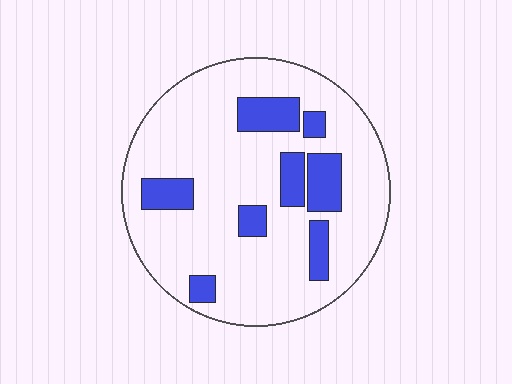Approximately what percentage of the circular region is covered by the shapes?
Approximately 20%.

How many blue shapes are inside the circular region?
8.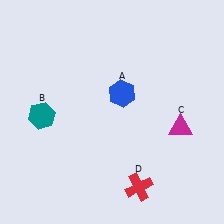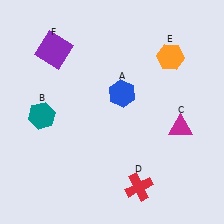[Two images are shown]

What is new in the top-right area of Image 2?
An orange hexagon (E) was added in the top-right area of Image 2.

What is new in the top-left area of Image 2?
A purple square (F) was added in the top-left area of Image 2.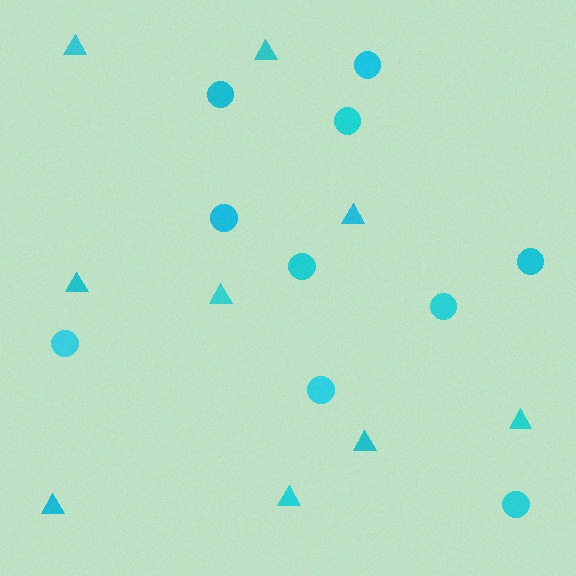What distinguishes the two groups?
There are 2 groups: one group of circles (10) and one group of triangles (9).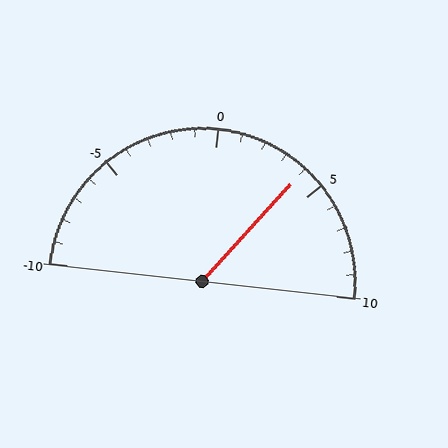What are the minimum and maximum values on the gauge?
The gauge ranges from -10 to 10.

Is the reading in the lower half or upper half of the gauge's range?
The reading is in the upper half of the range (-10 to 10).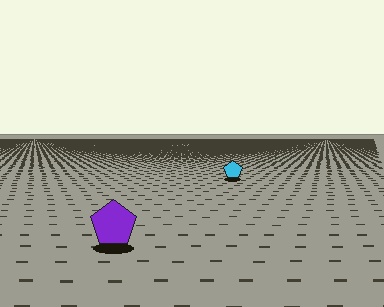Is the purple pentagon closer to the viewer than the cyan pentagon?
Yes. The purple pentagon is closer — you can tell from the texture gradient: the ground texture is coarser near it.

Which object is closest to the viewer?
The purple pentagon is closest. The texture marks near it are larger and more spread out.